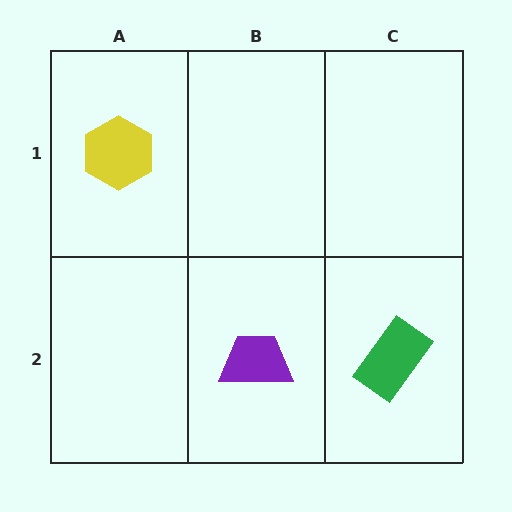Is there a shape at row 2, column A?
No, that cell is empty.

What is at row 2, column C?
A green rectangle.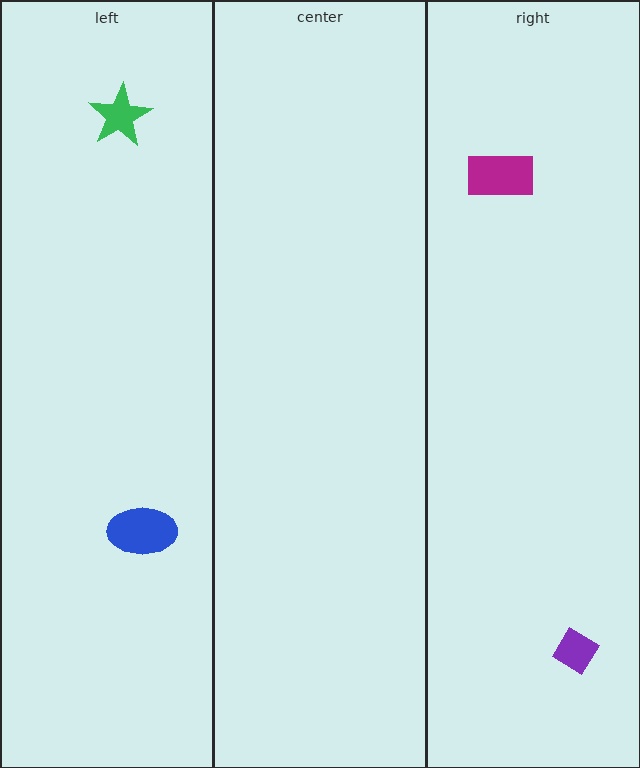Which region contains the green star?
The left region.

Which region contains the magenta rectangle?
The right region.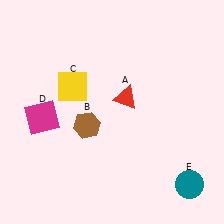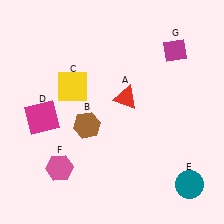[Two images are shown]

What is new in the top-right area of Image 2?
A magenta diamond (G) was added in the top-right area of Image 2.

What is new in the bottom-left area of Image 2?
A pink hexagon (F) was added in the bottom-left area of Image 2.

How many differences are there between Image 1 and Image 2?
There are 2 differences between the two images.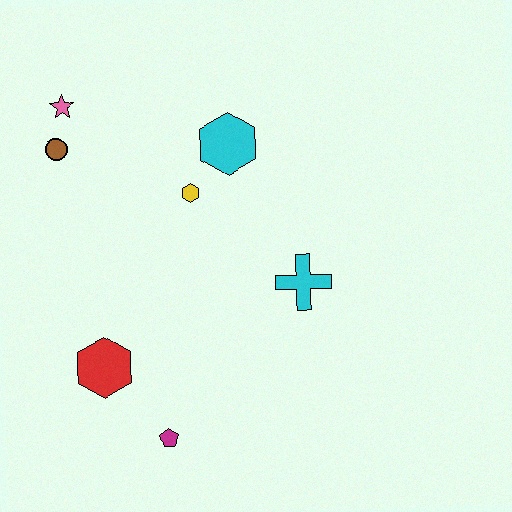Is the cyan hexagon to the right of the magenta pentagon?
Yes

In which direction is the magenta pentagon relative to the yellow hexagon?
The magenta pentagon is below the yellow hexagon.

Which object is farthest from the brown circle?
The magenta pentagon is farthest from the brown circle.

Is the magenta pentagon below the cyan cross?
Yes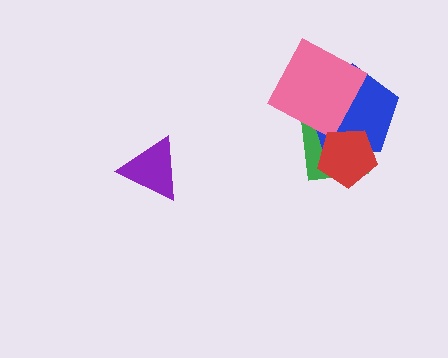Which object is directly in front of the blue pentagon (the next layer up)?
The pink square is directly in front of the blue pentagon.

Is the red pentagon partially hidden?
No, no other shape covers it.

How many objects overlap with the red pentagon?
2 objects overlap with the red pentagon.